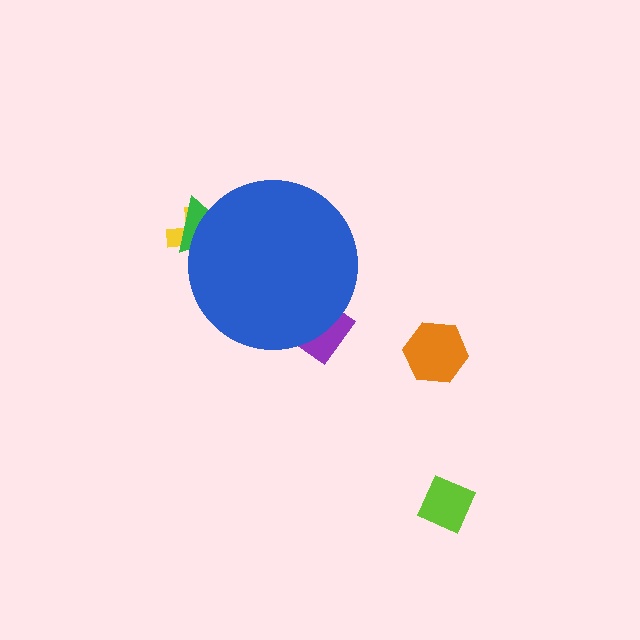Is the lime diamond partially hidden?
No, the lime diamond is fully visible.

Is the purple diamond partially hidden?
Yes, the purple diamond is partially hidden behind the blue circle.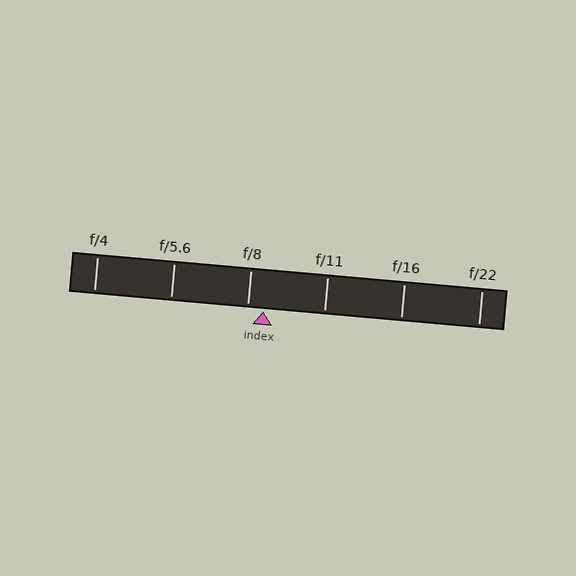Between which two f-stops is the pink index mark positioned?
The index mark is between f/8 and f/11.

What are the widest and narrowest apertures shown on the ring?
The widest aperture shown is f/4 and the narrowest is f/22.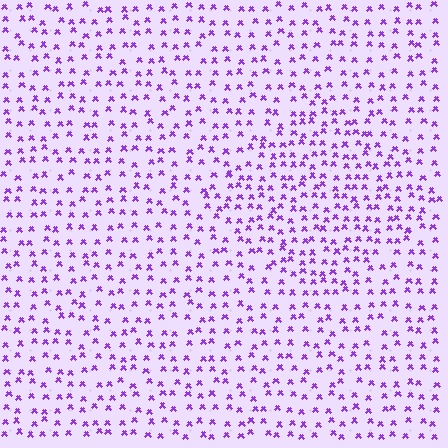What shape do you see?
I see a diamond.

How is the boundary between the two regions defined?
The boundary is defined by a change in element density (approximately 1.5x ratio). All elements are the same color, size, and shape.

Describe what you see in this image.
The image contains small purple elements arranged at two different densities. A diamond-shaped region is visible where the elements are more densely packed than the surrounding area.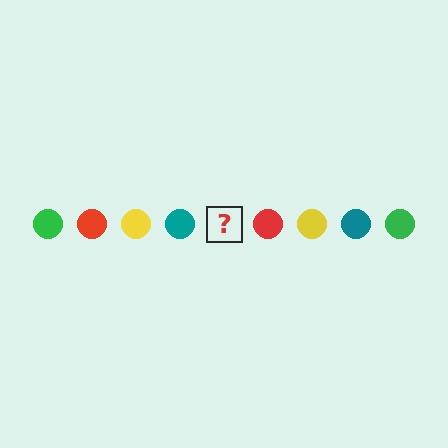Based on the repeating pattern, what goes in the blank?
The blank should be a green circle.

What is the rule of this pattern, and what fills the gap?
The rule is that the pattern cycles through green, red, yellow, teal circles. The gap should be filled with a green circle.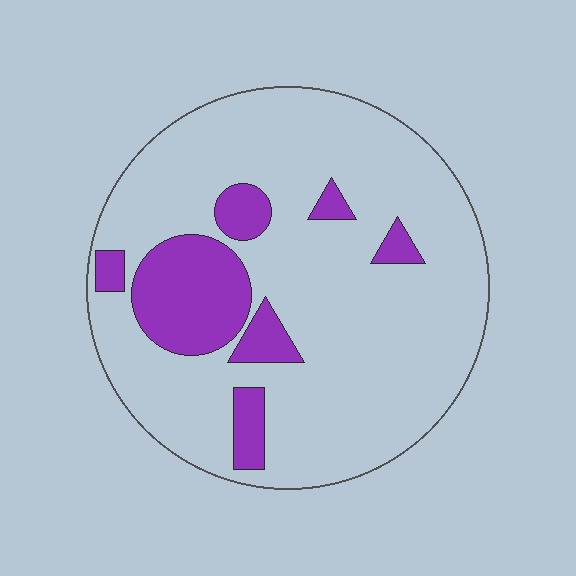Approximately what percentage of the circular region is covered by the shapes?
Approximately 20%.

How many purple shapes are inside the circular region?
7.